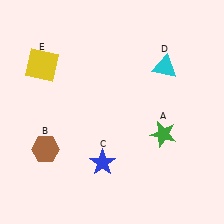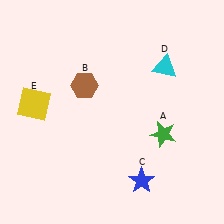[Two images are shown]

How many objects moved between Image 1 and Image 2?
3 objects moved between the two images.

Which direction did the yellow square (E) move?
The yellow square (E) moved down.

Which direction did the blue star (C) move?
The blue star (C) moved right.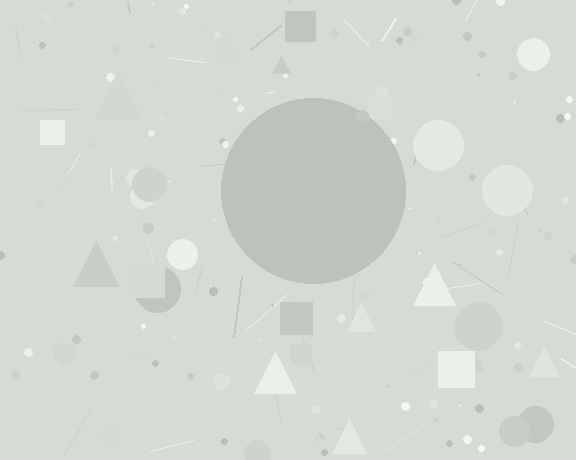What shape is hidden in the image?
A circle is hidden in the image.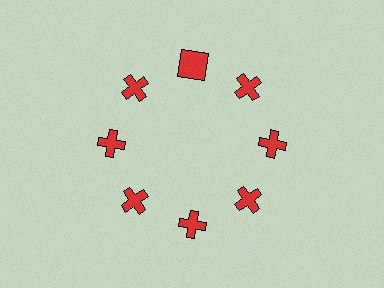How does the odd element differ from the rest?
It has a different shape: square instead of cross.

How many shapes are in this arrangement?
There are 8 shapes arranged in a ring pattern.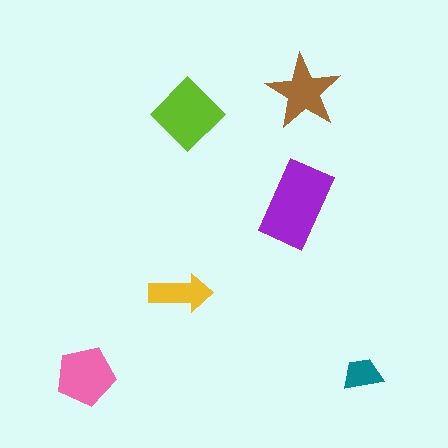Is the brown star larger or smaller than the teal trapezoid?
Larger.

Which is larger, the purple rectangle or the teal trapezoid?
The purple rectangle.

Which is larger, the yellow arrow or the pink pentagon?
The pink pentagon.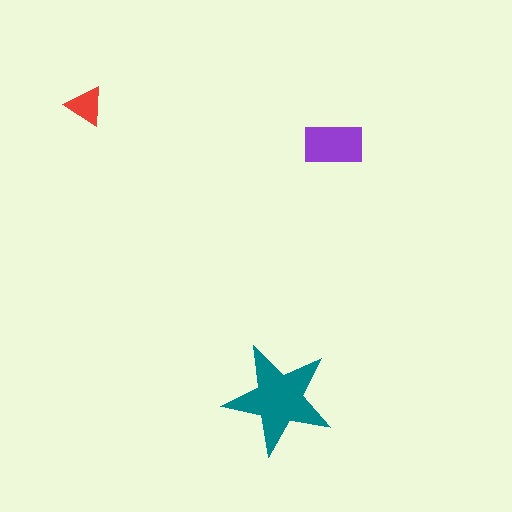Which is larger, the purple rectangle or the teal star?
The teal star.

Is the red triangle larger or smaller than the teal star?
Smaller.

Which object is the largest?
The teal star.